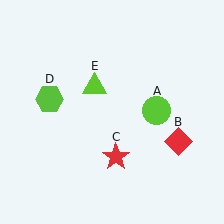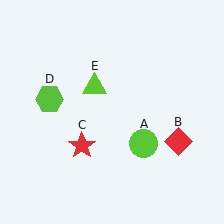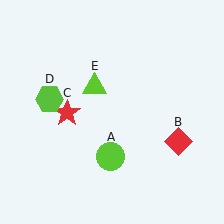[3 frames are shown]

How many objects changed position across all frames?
2 objects changed position: lime circle (object A), red star (object C).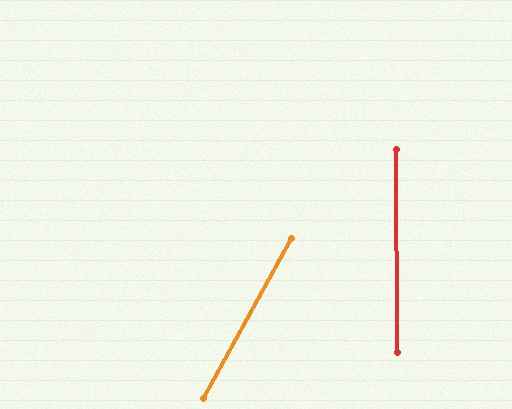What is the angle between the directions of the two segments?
Approximately 29 degrees.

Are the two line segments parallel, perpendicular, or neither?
Neither parallel nor perpendicular — they differ by about 29°.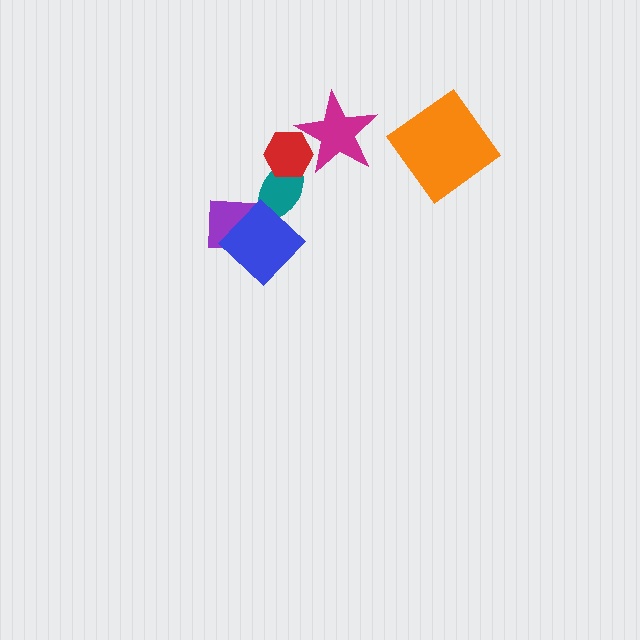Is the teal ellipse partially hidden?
Yes, it is partially covered by another shape.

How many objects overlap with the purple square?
1 object overlaps with the purple square.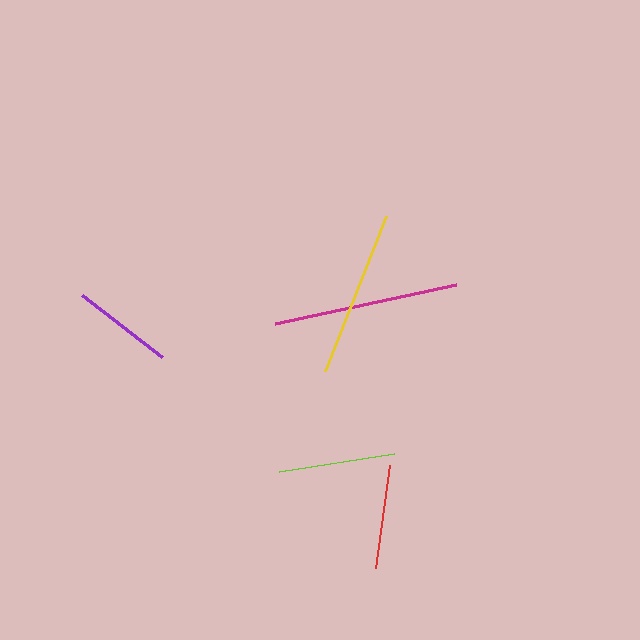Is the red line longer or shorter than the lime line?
The lime line is longer than the red line.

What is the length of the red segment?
The red segment is approximately 104 pixels long.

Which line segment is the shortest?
The purple line is the shortest at approximately 102 pixels.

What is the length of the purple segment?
The purple segment is approximately 102 pixels long.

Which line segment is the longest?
The magenta line is the longest at approximately 185 pixels.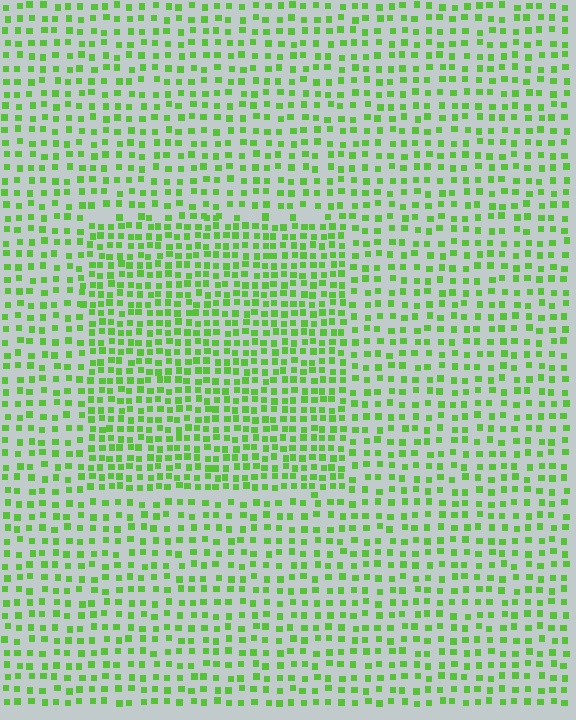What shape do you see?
I see a rectangle.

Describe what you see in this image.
The image contains small lime elements arranged at two different densities. A rectangle-shaped region is visible where the elements are more densely packed than the surrounding area.